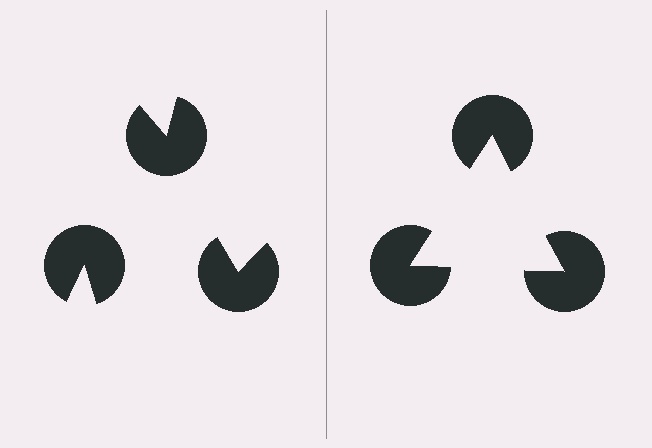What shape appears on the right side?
An illusory triangle.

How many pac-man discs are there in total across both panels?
6 — 3 on each side.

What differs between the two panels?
The pac-man discs are positioned identically on both sides; only the wedge orientations differ. On the right they align to a triangle; on the left they are misaligned.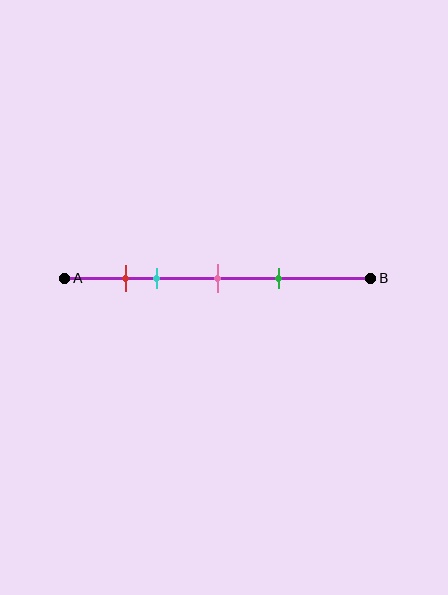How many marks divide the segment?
There are 4 marks dividing the segment.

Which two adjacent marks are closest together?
The red and cyan marks are the closest adjacent pair.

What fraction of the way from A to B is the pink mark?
The pink mark is approximately 50% (0.5) of the way from A to B.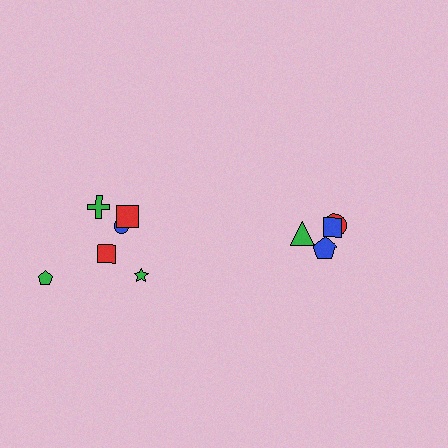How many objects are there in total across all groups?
There are 10 objects.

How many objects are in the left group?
There are 6 objects.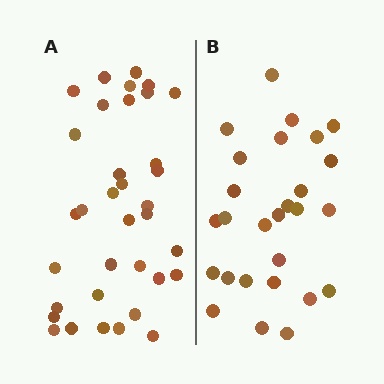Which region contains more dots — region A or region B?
Region A (the left region) has more dots.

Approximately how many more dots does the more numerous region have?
Region A has roughly 8 or so more dots than region B.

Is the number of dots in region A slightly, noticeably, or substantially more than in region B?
Region A has noticeably more, but not dramatically so. The ratio is roughly 1.3 to 1.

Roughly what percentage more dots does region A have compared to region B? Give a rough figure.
About 30% more.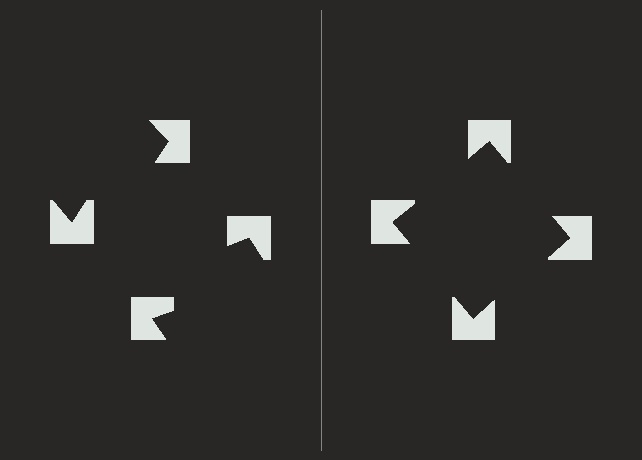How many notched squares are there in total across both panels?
8 — 4 on each side.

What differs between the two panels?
The notched squares are positioned identically on both sides; only the wedge orientations differ. On the right they align to a square; on the left they are misaligned.